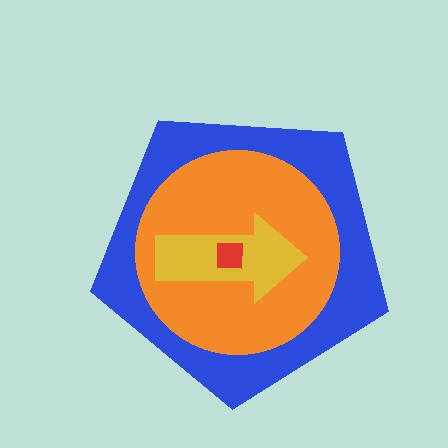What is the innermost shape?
The red square.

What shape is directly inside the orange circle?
The yellow arrow.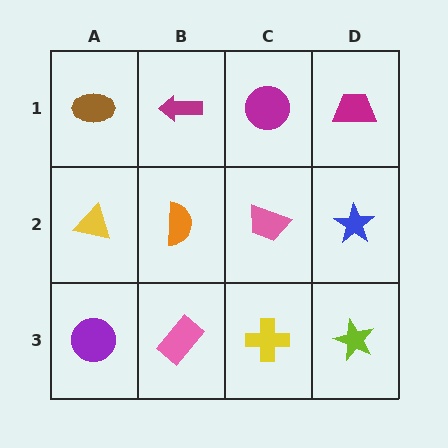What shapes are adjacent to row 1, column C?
A pink trapezoid (row 2, column C), a magenta arrow (row 1, column B), a magenta trapezoid (row 1, column D).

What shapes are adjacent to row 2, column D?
A magenta trapezoid (row 1, column D), a lime star (row 3, column D), a pink trapezoid (row 2, column C).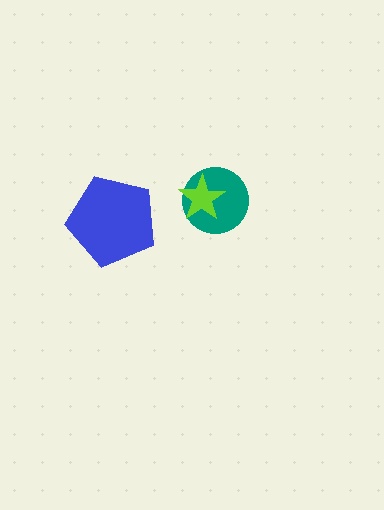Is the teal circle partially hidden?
Yes, it is partially covered by another shape.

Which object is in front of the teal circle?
The lime star is in front of the teal circle.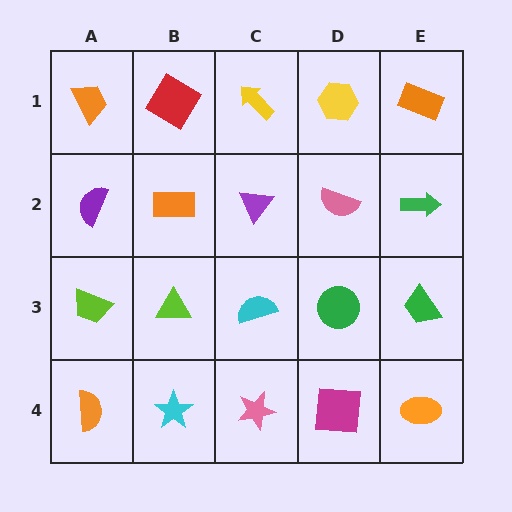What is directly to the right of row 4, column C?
A magenta square.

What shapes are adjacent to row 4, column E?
A green trapezoid (row 3, column E), a magenta square (row 4, column D).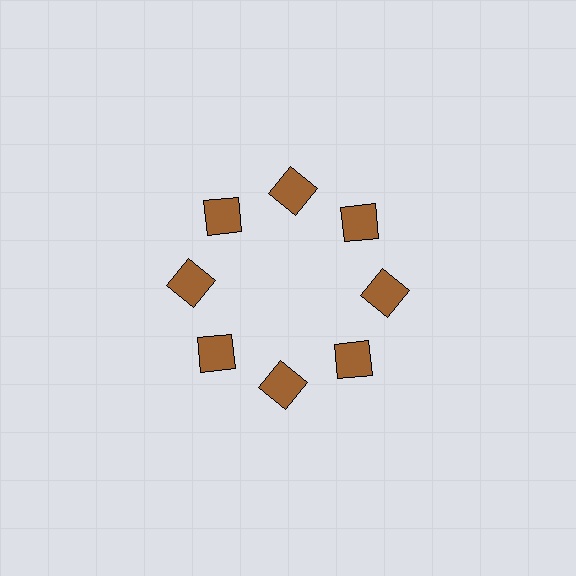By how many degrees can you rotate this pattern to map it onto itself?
The pattern maps onto itself every 45 degrees of rotation.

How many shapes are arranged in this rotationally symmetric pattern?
There are 8 shapes, arranged in 8 groups of 1.